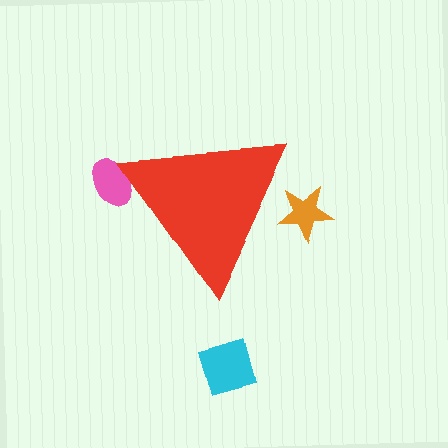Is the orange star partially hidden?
Yes, the orange star is partially hidden behind the red triangle.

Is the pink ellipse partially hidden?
Yes, the pink ellipse is partially hidden behind the red triangle.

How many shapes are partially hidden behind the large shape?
2 shapes are partially hidden.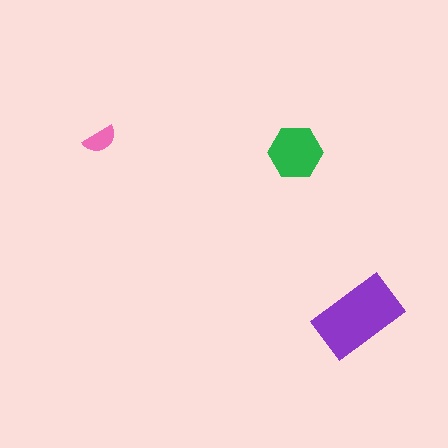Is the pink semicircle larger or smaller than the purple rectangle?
Smaller.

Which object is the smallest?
The pink semicircle.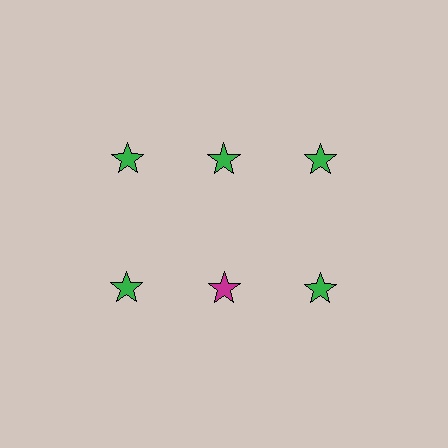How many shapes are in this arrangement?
There are 6 shapes arranged in a grid pattern.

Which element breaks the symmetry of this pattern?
The magenta star in the second row, second from left column breaks the symmetry. All other shapes are green stars.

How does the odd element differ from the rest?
It has a different color: magenta instead of green.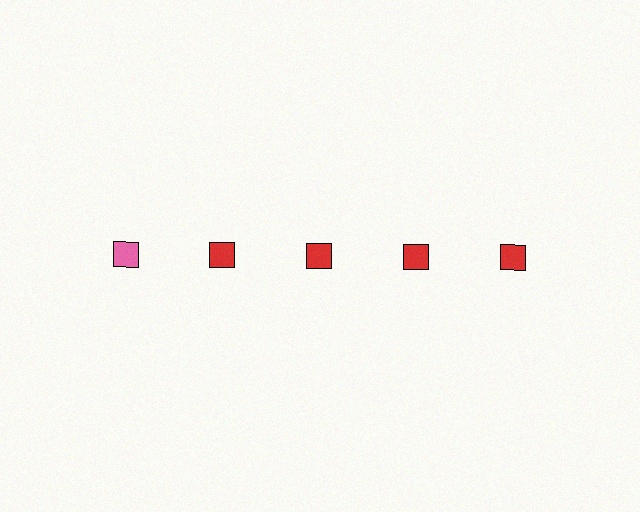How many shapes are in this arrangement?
There are 5 shapes arranged in a grid pattern.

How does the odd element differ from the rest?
It has a different color: pink instead of red.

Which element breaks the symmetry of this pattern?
The pink square in the top row, leftmost column breaks the symmetry. All other shapes are red squares.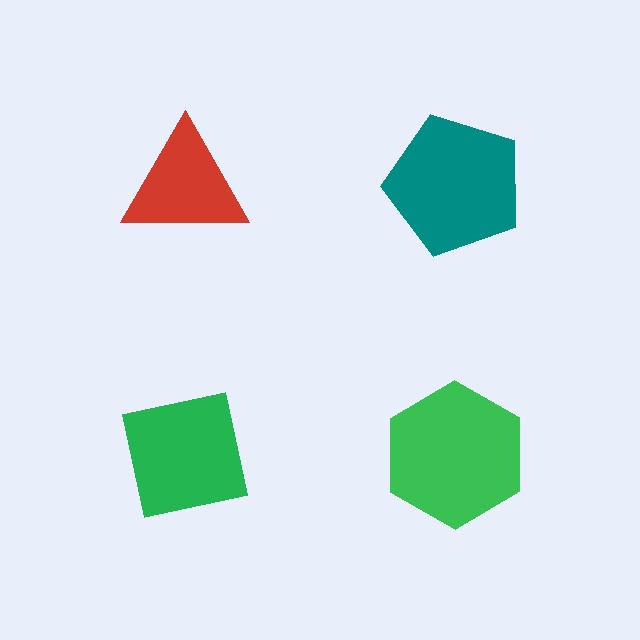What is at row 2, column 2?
A green hexagon.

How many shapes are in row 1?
2 shapes.